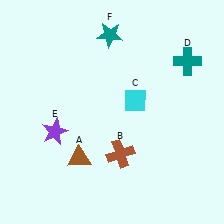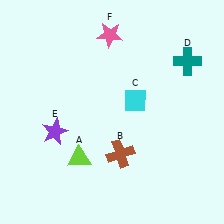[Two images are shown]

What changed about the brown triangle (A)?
In Image 1, A is brown. In Image 2, it changed to lime.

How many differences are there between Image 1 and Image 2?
There are 2 differences between the two images.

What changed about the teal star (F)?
In Image 1, F is teal. In Image 2, it changed to pink.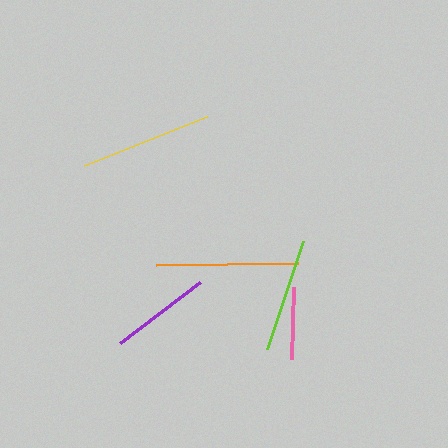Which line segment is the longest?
The orange line is the longest at approximately 142 pixels.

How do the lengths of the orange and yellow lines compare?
The orange and yellow lines are approximately the same length.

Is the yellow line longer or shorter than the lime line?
The yellow line is longer than the lime line.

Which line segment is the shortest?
The pink line is the shortest at approximately 72 pixels.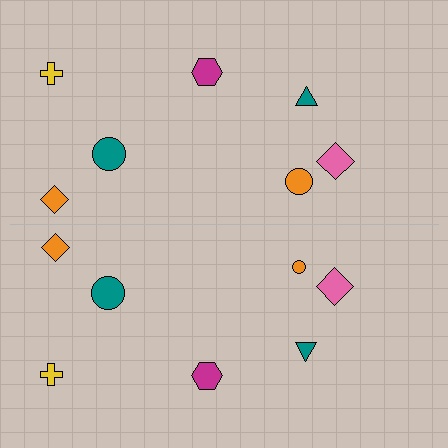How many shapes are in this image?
There are 14 shapes in this image.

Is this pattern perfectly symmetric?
No, the pattern is not perfectly symmetric. The orange circle on the bottom side has a different size than its mirror counterpart.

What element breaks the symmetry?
The orange circle on the bottom side has a different size than its mirror counterpart.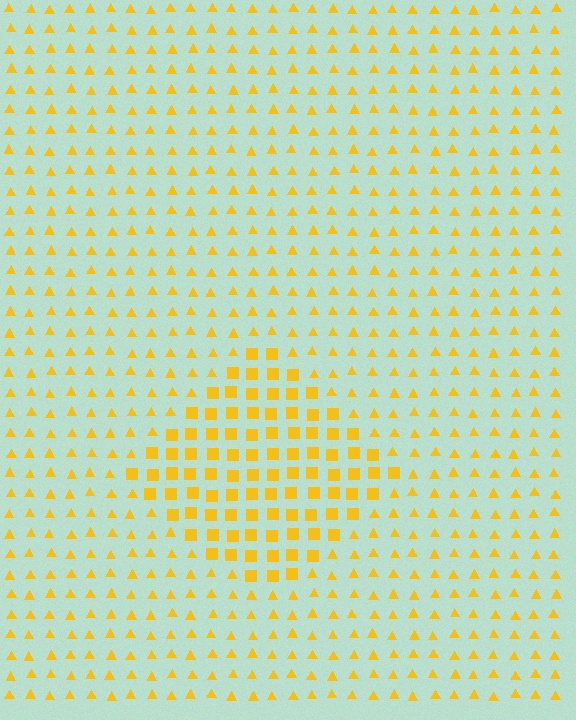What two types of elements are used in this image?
The image uses squares inside the diamond region and triangles outside it.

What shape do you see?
I see a diamond.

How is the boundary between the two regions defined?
The boundary is defined by a change in element shape: squares inside vs. triangles outside. All elements share the same color and spacing.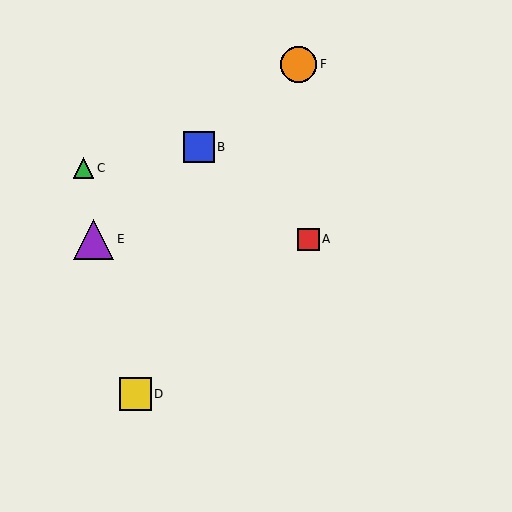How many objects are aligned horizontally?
2 objects (A, E) are aligned horizontally.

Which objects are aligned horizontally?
Objects A, E are aligned horizontally.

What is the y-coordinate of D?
Object D is at y≈394.